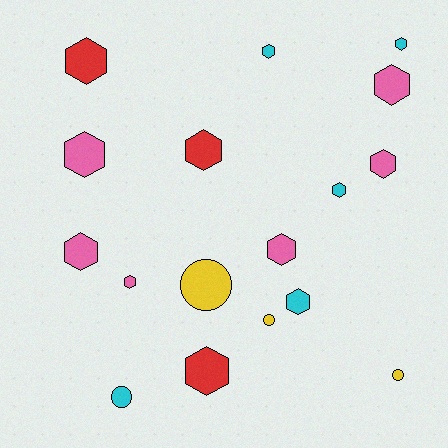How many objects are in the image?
There are 17 objects.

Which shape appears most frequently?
Hexagon, with 13 objects.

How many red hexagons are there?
There are 3 red hexagons.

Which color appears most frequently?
Pink, with 6 objects.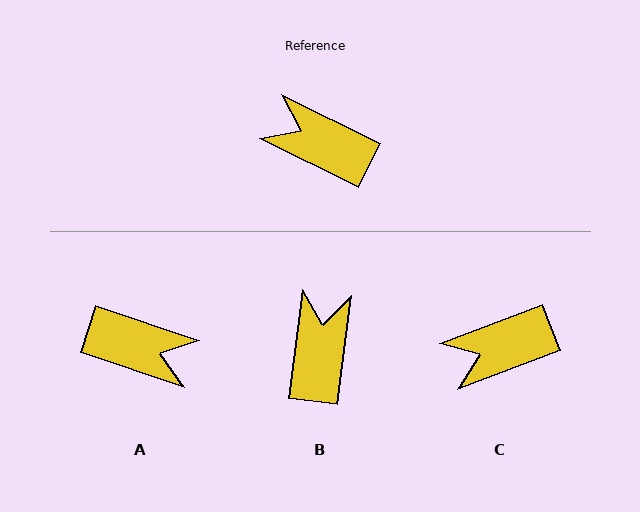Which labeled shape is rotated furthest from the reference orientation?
A, about 172 degrees away.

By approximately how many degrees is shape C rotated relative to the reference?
Approximately 47 degrees counter-clockwise.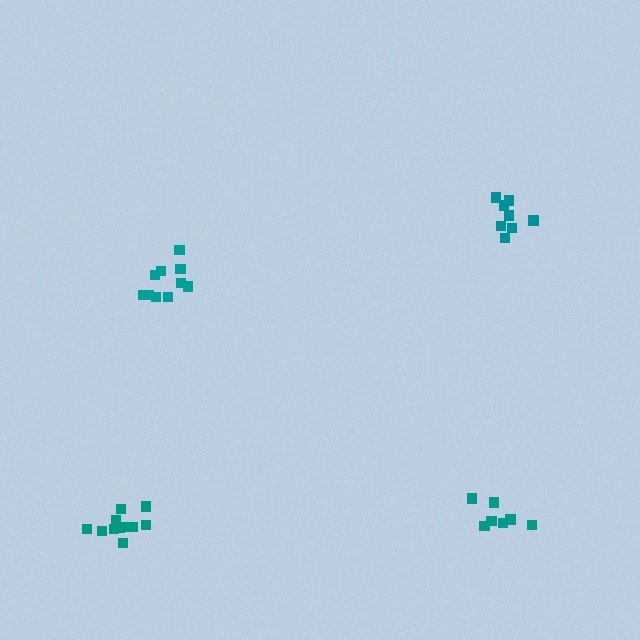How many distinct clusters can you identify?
There are 4 distinct clusters.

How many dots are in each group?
Group 1: 11 dots, Group 2: 10 dots, Group 3: 9 dots, Group 4: 7 dots (37 total).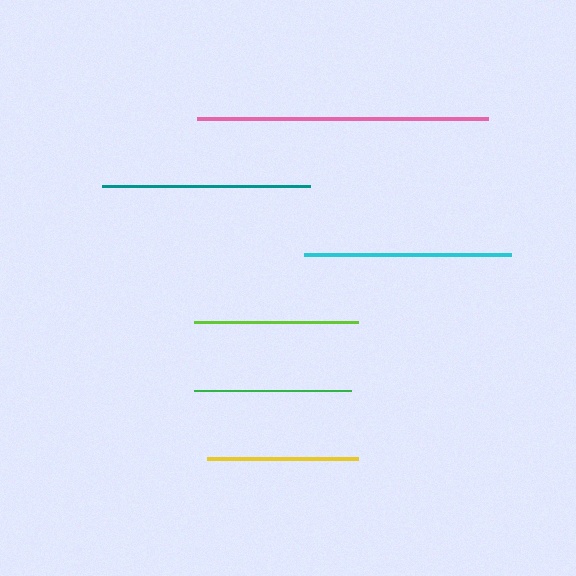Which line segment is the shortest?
The yellow line is the shortest at approximately 152 pixels.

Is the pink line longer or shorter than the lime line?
The pink line is longer than the lime line.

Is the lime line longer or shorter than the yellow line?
The lime line is longer than the yellow line.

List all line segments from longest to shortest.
From longest to shortest: pink, teal, cyan, lime, green, yellow.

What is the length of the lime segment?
The lime segment is approximately 164 pixels long.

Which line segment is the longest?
The pink line is the longest at approximately 291 pixels.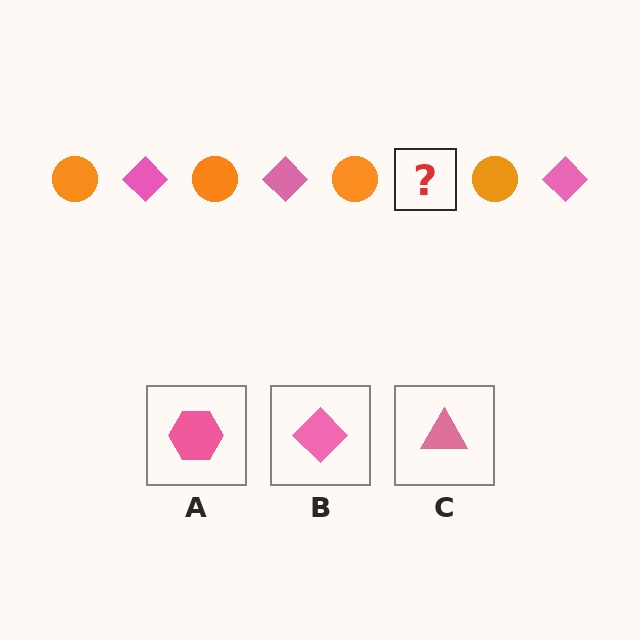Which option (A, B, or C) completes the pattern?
B.